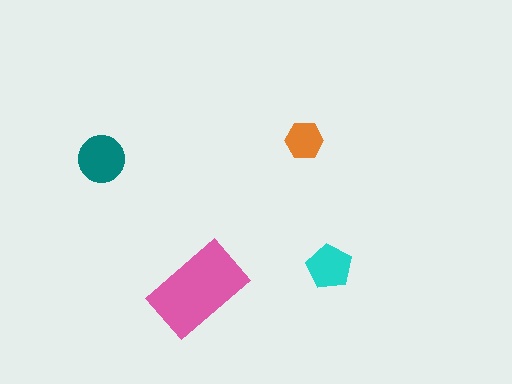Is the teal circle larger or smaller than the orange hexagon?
Larger.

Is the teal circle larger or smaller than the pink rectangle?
Smaller.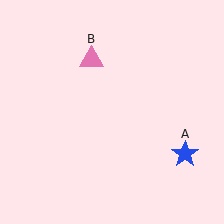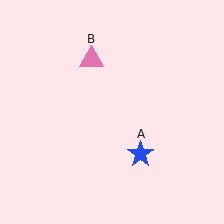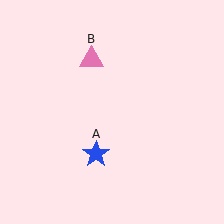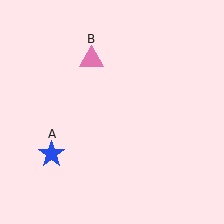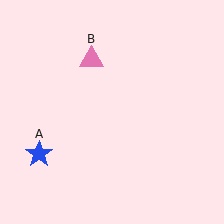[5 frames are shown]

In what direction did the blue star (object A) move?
The blue star (object A) moved left.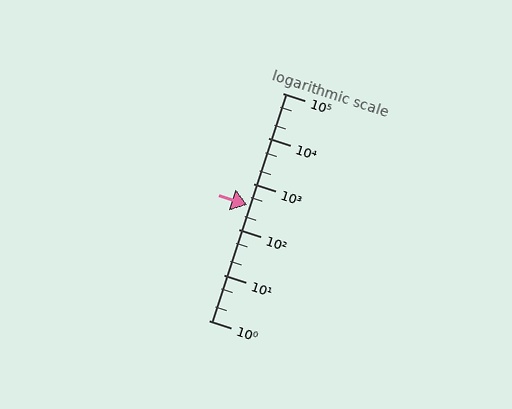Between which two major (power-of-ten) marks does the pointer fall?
The pointer is between 100 and 1000.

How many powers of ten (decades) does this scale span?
The scale spans 5 decades, from 1 to 100000.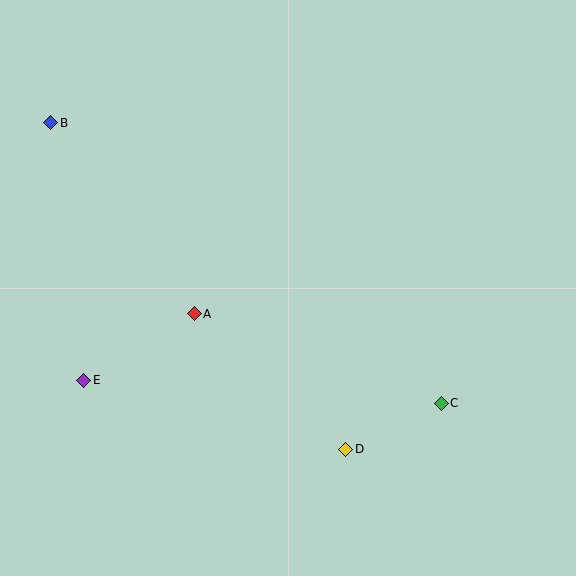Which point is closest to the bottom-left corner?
Point E is closest to the bottom-left corner.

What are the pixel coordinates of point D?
Point D is at (346, 449).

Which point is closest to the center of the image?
Point A at (194, 314) is closest to the center.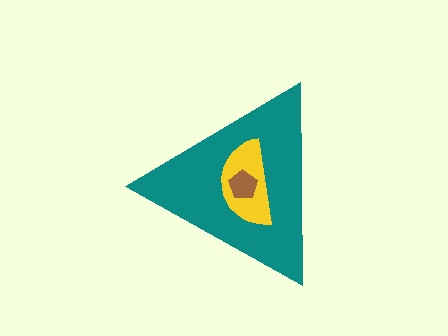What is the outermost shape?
The teal triangle.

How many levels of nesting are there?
3.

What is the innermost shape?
The brown pentagon.